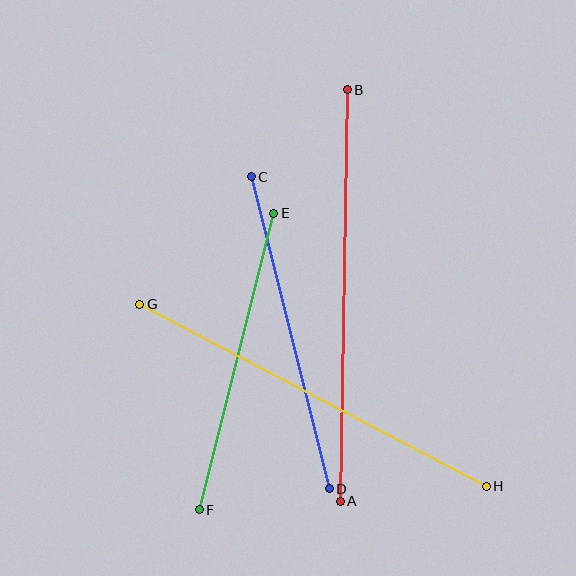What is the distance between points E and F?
The distance is approximately 306 pixels.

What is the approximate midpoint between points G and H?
The midpoint is at approximately (313, 395) pixels.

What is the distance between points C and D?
The distance is approximately 322 pixels.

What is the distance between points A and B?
The distance is approximately 411 pixels.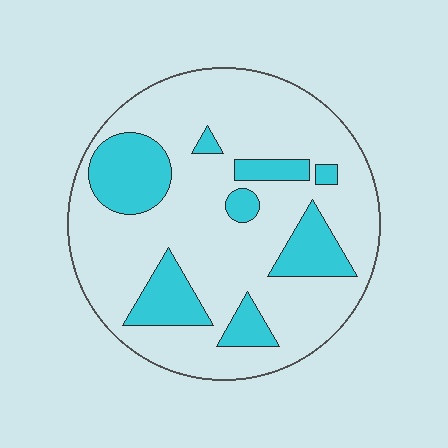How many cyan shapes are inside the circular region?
8.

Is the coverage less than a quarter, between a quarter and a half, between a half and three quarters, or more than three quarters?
Less than a quarter.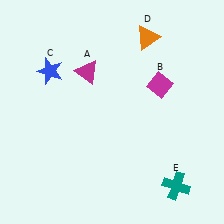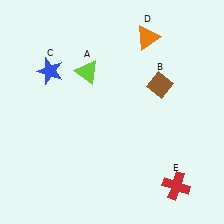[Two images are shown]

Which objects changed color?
A changed from magenta to lime. B changed from magenta to brown. E changed from teal to red.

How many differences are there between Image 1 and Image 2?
There are 3 differences between the two images.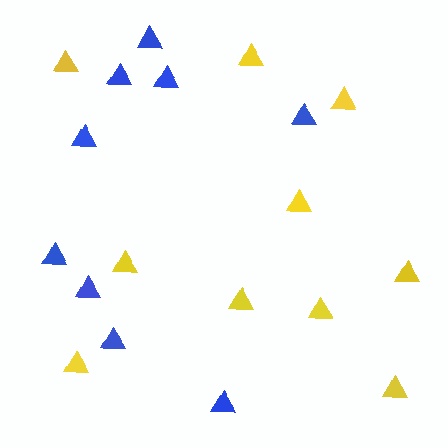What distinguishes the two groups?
There are 2 groups: one group of blue triangles (9) and one group of yellow triangles (10).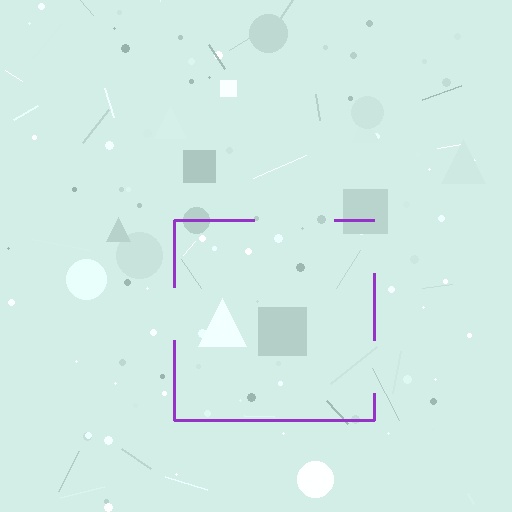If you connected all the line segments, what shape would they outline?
They would outline a square.